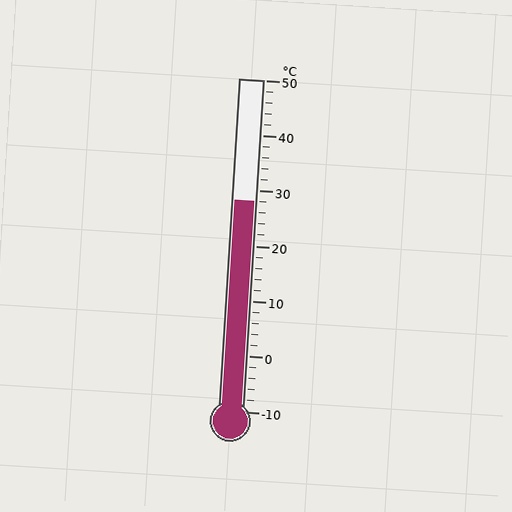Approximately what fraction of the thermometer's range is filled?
The thermometer is filled to approximately 65% of its range.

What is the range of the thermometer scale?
The thermometer scale ranges from -10°C to 50°C.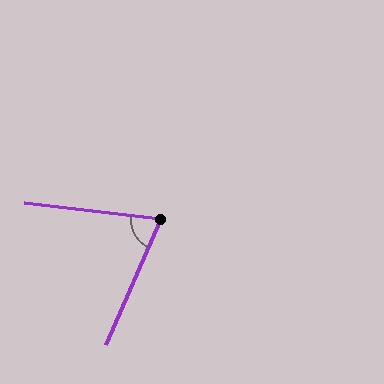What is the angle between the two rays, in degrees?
Approximately 73 degrees.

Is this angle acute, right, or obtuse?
It is acute.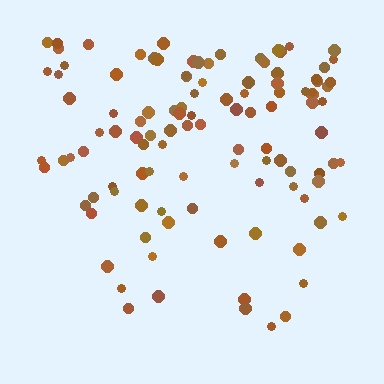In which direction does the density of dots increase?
From bottom to top, with the top side densest.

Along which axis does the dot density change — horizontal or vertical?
Vertical.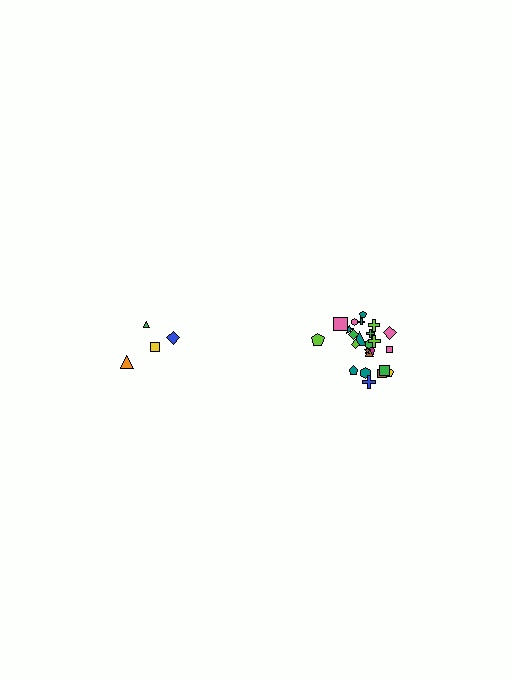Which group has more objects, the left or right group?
The right group.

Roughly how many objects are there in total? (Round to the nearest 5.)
Roughly 30 objects in total.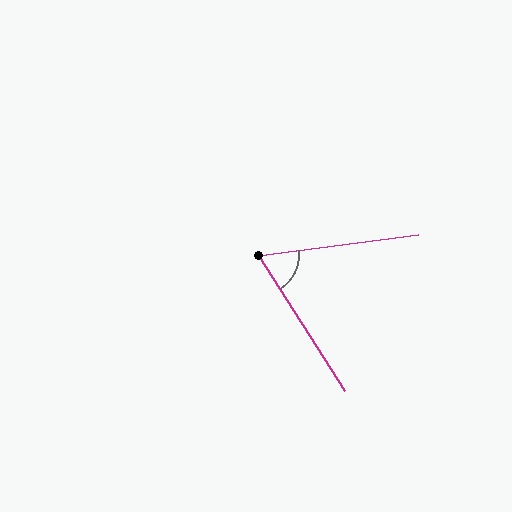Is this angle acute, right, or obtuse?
It is acute.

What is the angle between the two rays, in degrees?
Approximately 65 degrees.